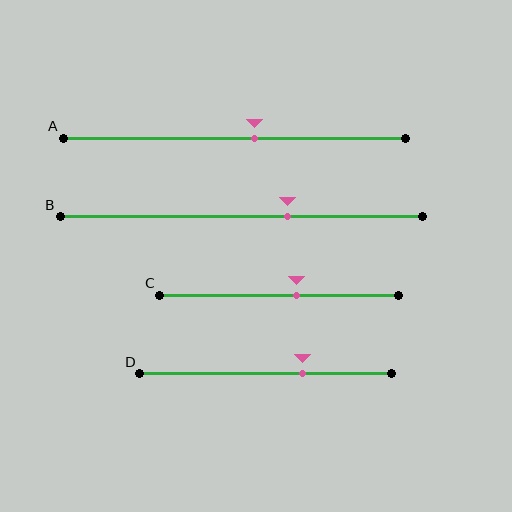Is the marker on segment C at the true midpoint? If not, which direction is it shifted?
No, the marker on segment C is shifted to the right by about 7% of the segment length.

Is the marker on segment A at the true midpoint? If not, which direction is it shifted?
No, the marker on segment A is shifted to the right by about 6% of the segment length.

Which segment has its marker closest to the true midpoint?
Segment A has its marker closest to the true midpoint.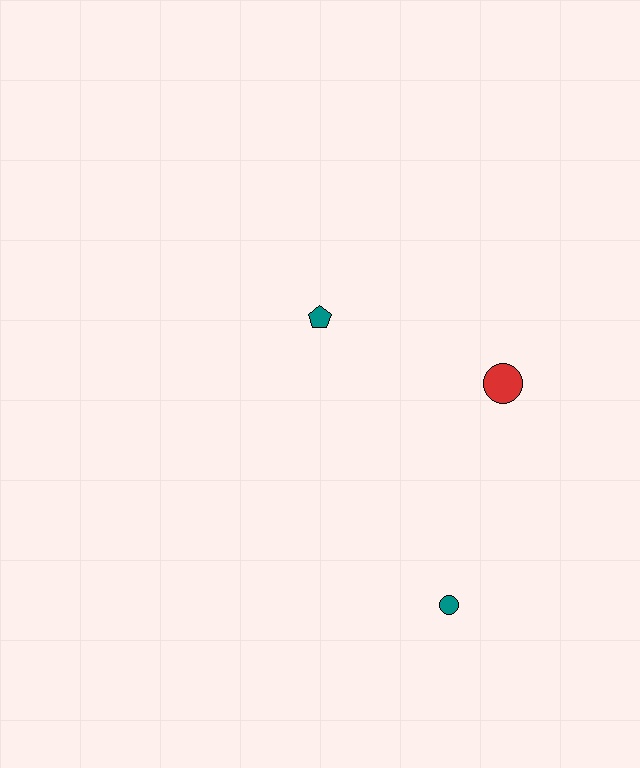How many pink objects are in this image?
There are no pink objects.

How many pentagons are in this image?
There is 1 pentagon.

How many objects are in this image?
There are 3 objects.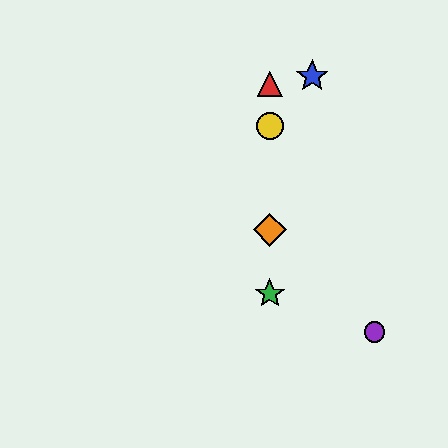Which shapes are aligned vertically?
The red triangle, the green star, the yellow circle, the orange diamond are aligned vertically.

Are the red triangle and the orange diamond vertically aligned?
Yes, both are at x≈270.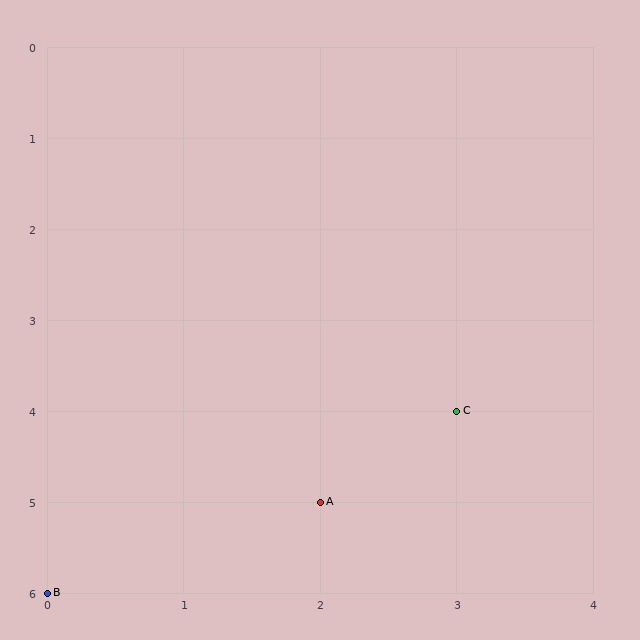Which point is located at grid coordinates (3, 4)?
Point C is at (3, 4).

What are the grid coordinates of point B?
Point B is at grid coordinates (0, 6).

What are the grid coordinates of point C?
Point C is at grid coordinates (3, 4).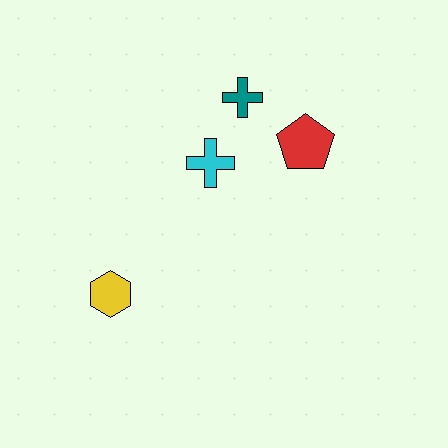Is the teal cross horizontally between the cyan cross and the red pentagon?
Yes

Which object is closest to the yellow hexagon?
The cyan cross is closest to the yellow hexagon.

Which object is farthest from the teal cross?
The yellow hexagon is farthest from the teal cross.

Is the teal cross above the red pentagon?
Yes